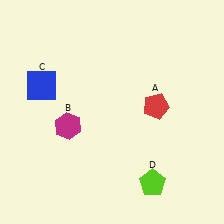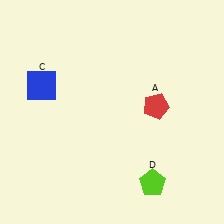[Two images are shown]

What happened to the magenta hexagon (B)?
The magenta hexagon (B) was removed in Image 2. It was in the bottom-left area of Image 1.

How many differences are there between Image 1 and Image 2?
There is 1 difference between the two images.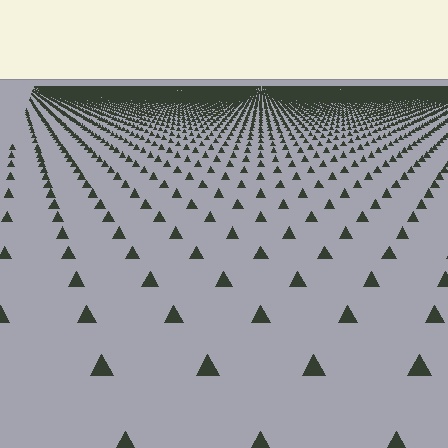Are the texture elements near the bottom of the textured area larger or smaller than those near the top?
Larger. Near the bottom, elements are closer to the viewer and appear at a bigger on-screen size.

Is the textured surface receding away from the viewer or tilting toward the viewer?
The surface is receding away from the viewer. Texture elements get smaller and denser toward the top.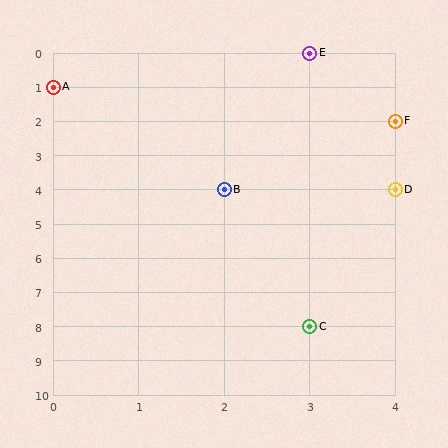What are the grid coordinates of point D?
Point D is at grid coordinates (4, 4).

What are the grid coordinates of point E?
Point E is at grid coordinates (3, 0).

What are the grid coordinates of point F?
Point F is at grid coordinates (4, 2).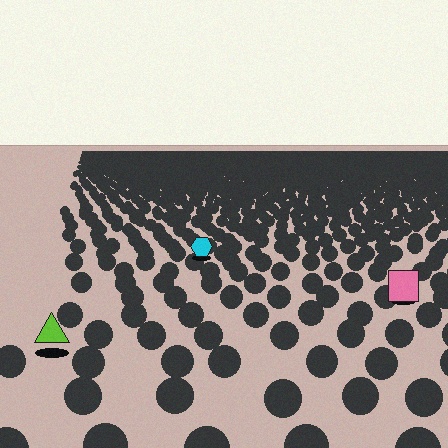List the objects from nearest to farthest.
From nearest to farthest: the lime triangle, the pink square, the cyan hexagon.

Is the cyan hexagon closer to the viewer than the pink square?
No. The pink square is closer — you can tell from the texture gradient: the ground texture is coarser near it.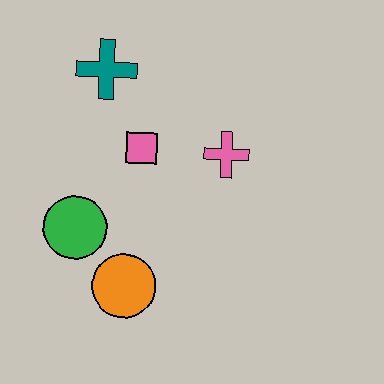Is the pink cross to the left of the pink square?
No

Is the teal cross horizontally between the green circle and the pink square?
Yes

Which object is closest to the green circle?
The orange circle is closest to the green circle.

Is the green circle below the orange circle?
No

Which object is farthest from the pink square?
The orange circle is farthest from the pink square.